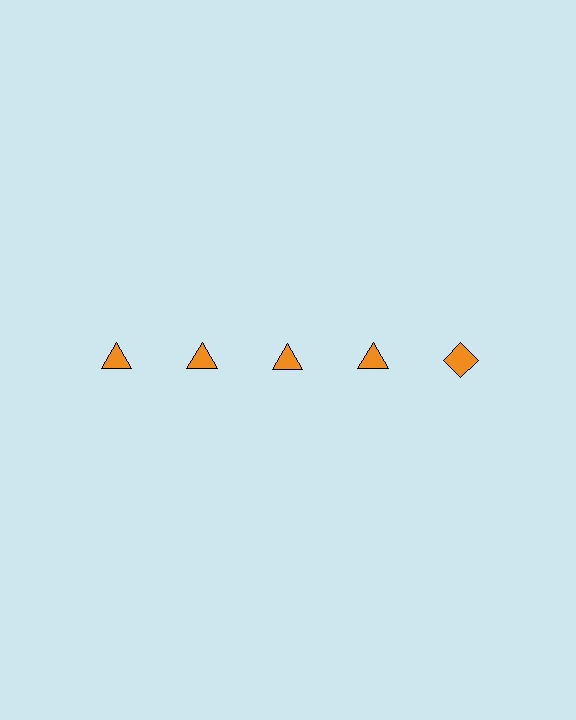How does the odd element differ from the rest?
It has a different shape: diamond instead of triangle.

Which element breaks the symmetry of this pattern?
The orange diamond in the top row, rightmost column breaks the symmetry. All other shapes are orange triangles.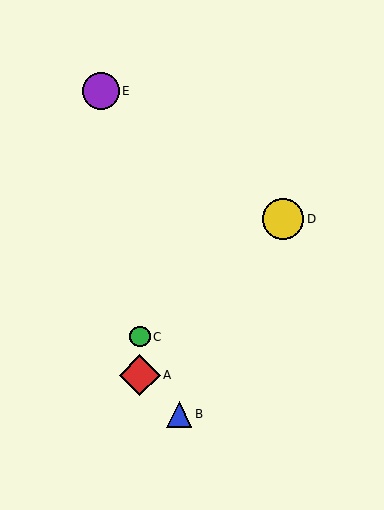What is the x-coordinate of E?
Object E is at x≈101.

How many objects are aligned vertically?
2 objects (A, C) are aligned vertically.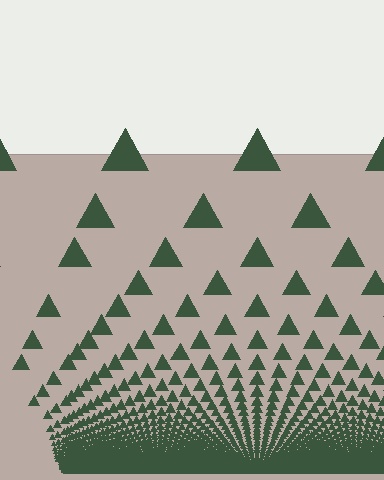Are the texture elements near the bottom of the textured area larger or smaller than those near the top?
Smaller. The gradient is inverted — elements near the bottom are smaller and denser.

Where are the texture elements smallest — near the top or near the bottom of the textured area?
Near the bottom.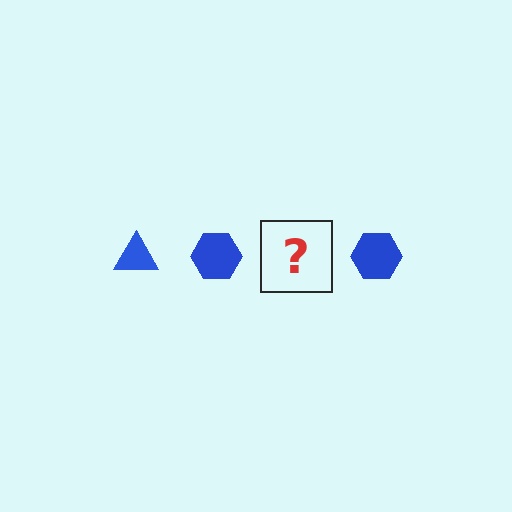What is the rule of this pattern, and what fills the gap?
The rule is that the pattern cycles through triangle, hexagon shapes in blue. The gap should be filled with a blue triangle.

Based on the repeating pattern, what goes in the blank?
The blank should be a blue triangle.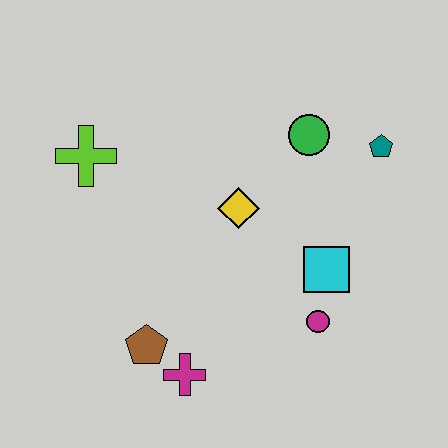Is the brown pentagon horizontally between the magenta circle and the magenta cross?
No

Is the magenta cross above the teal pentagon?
No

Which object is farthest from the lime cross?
The teal pentagon is farthest from the lime cross.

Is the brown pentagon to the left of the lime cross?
No